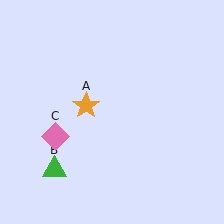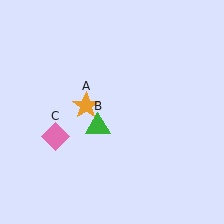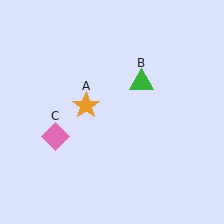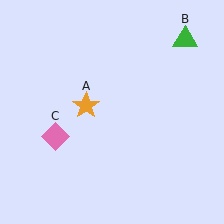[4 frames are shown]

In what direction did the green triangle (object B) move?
The green triangle (object B) moved up and to the right.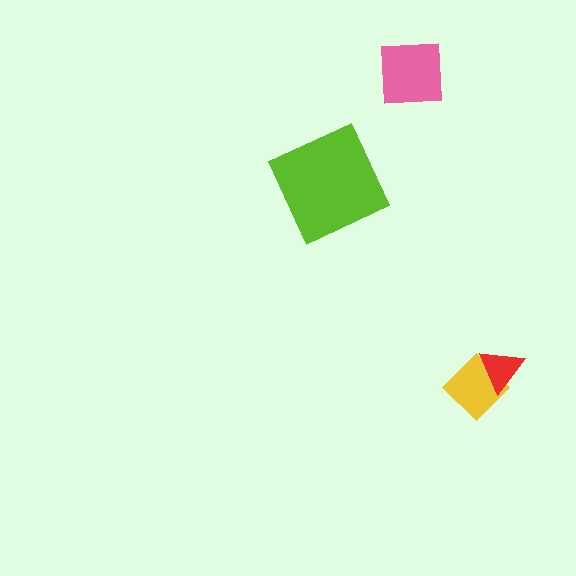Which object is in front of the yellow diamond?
The red triangle is in front of the yellow diamond.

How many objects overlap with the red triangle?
1 object overlaps with the red triangle.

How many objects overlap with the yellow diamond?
1 object overlaps with the yellow diamond.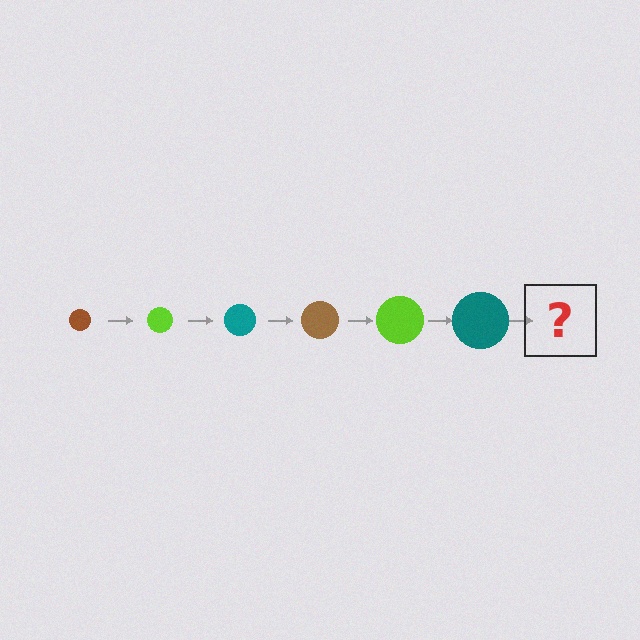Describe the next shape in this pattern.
It should be a brown circle, larger than the previous one.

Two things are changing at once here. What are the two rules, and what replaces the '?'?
The two rules are that the circle grows larger each step and the color cycles through brown, lime, and teal. The '?' should be a brown circle, larger than the previous one.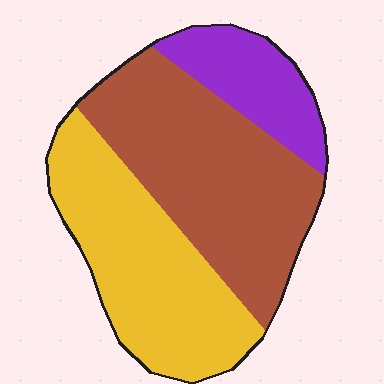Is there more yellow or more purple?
Yellow.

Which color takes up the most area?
Brown, at roughly 45%.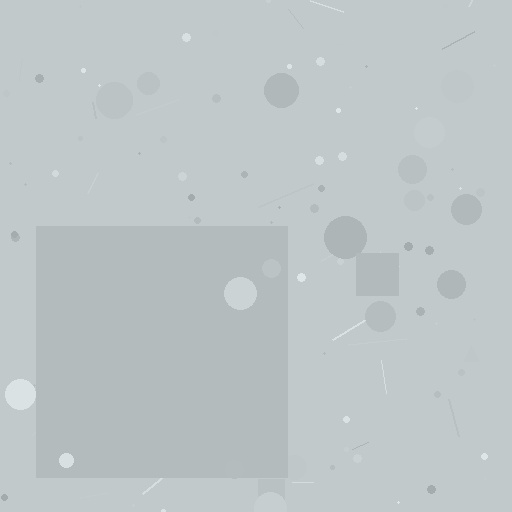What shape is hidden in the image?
A square is hidden in the image.